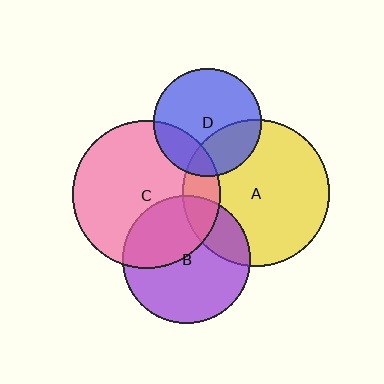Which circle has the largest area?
Circle C (pink).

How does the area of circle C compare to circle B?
Approximately 1.3 times.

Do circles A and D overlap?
Yes.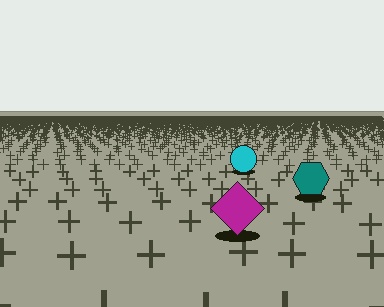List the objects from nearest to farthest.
From nearest to farthest: the magenta diamond, the teal hexagon, the cyan circle.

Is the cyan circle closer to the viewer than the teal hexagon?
No. The teal hexagon is closer — you can tell from the texture gradient: the ground texture is coarser near it.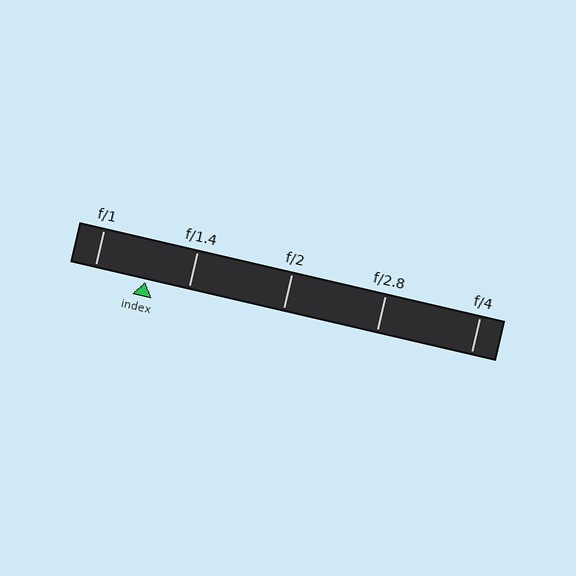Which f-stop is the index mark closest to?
The index mark is closest to f/1.4.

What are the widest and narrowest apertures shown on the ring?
The widest aperture shown is f/1 and the narrowest is f/4.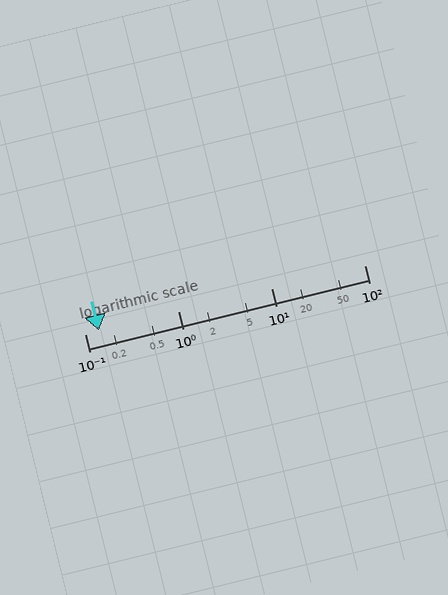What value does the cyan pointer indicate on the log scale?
The pointer indicates approximately 0.14.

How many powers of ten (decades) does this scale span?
The scale spans 3 decades, from 0.1 to 100.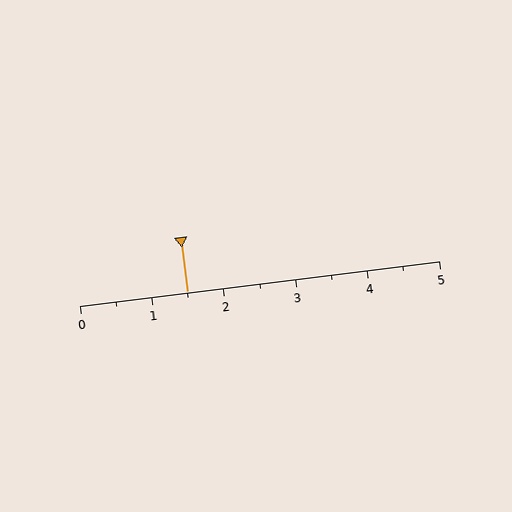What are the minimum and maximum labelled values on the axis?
The axis runs from 0 to 5.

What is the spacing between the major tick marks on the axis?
The major ticks are spaced 1 apart.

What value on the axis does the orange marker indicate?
The marker indicates approximately 1.5.